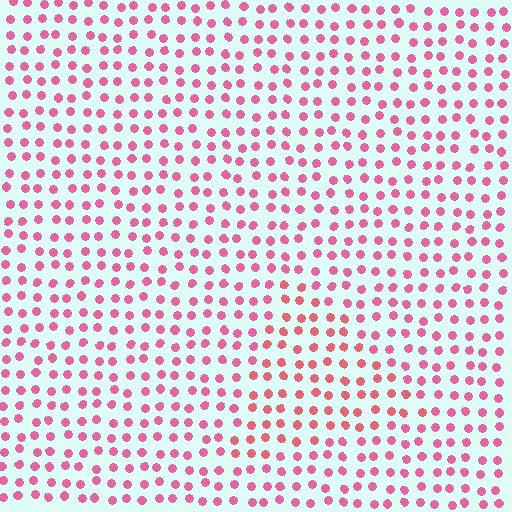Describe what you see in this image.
The image is filled with small pink elements in a uniform arrangement. A triangle-shaped region is visible where the elements are tinted to a slightly different hue, forming a subtle color boundary.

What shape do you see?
I see a triangle.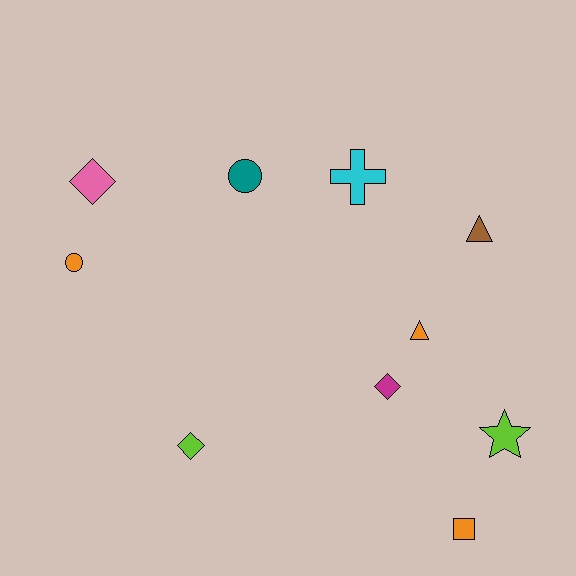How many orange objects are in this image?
There are 3 orange objects.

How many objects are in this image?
There are 10 objects.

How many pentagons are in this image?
There are no pentagons.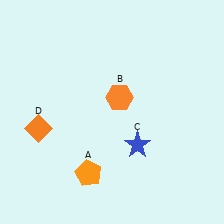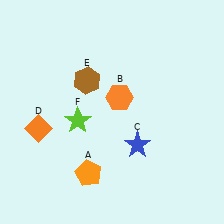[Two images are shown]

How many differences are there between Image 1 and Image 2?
There are 2 differences between the two images.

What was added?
A brown hexagon (E), a lime star (F) were added in Image 2.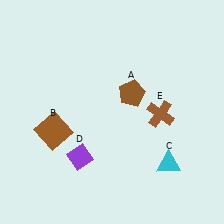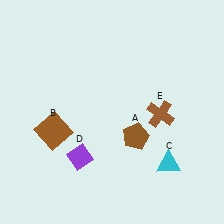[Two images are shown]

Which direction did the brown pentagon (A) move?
The brown pentagon (A) moved down.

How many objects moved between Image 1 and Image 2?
1 object moved between the two images.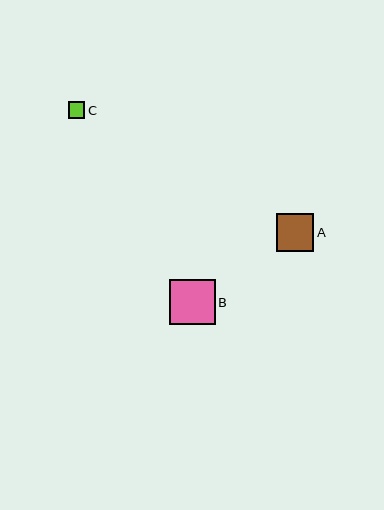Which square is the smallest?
Square C is the smallest with a size of approximately 17 pixels.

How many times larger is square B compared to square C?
Square B is approximately 2.8 times the size of square C.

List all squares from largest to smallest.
From largest to smallest: B, A, C.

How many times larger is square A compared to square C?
Square A is approximately 2.3 times the size of square C.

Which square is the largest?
Square B is the largest with a size of approximately 46 pixels.